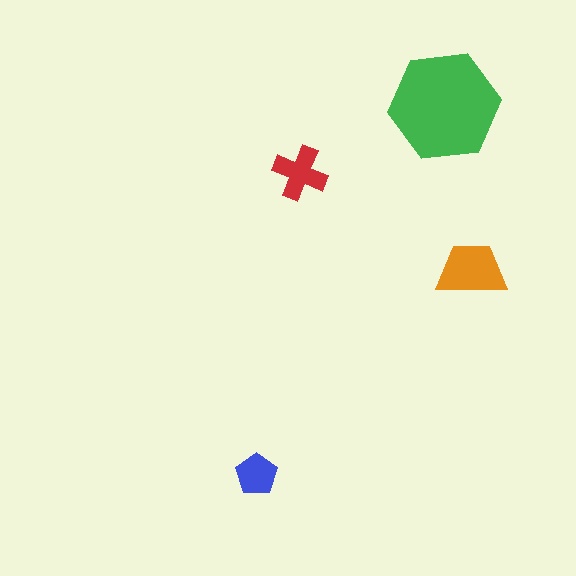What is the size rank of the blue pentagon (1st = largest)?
4th.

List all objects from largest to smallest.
The green hexagon, the orange trapezoid, the red cross, the blue pentagon.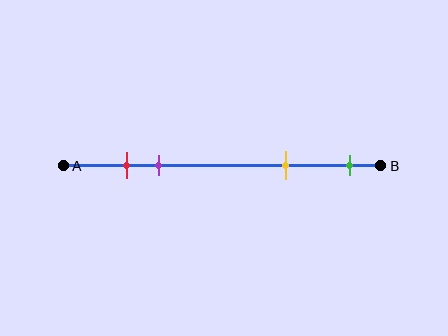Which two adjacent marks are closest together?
The red and purple marks are the closest adjacent pair.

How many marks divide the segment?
There are 4 marks dividing the segment.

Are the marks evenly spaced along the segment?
No, the marks are not evenly spaced.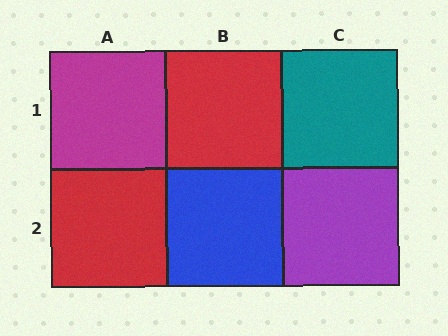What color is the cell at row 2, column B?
Blue.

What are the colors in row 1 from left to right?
Magenta, red, teal.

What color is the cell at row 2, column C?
Purple.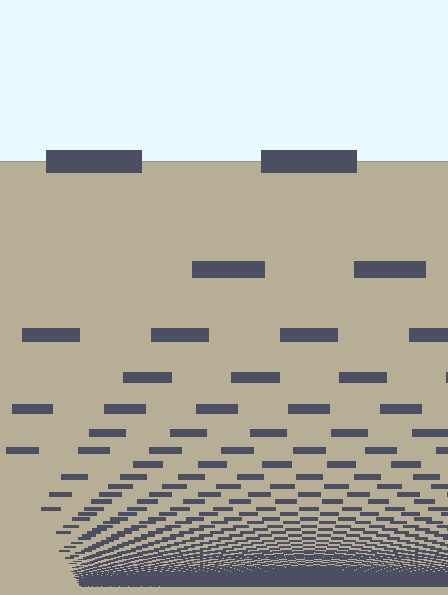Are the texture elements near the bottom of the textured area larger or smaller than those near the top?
Smaller. The gradient is inverted — elements near the bottom are smaller and denser.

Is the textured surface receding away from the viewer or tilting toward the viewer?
The surface appears to tilt toward the viewer. Texture elements get larger and sparser toward the top.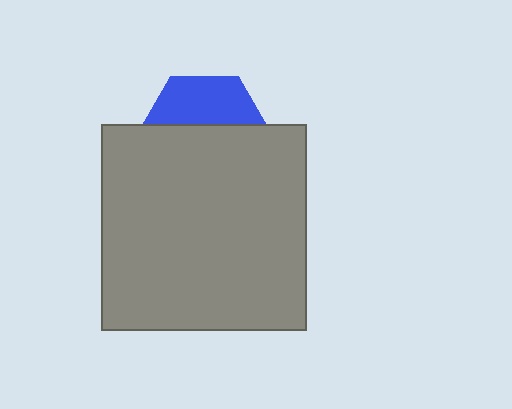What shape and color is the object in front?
The object in front is a gray square.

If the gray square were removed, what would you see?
You would see the complete blue hexagon.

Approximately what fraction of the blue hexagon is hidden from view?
Roughly 63% of the blue hexagon is hidden behind the gray square.